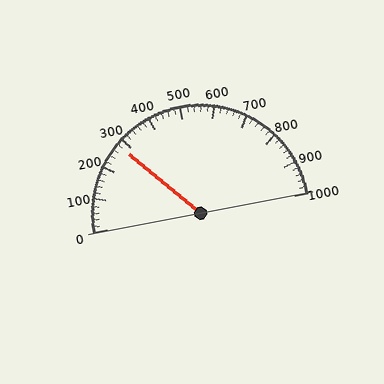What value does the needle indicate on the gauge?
The needle indicates approximately 280.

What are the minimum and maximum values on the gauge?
The gauge ranges from 0 to 1000.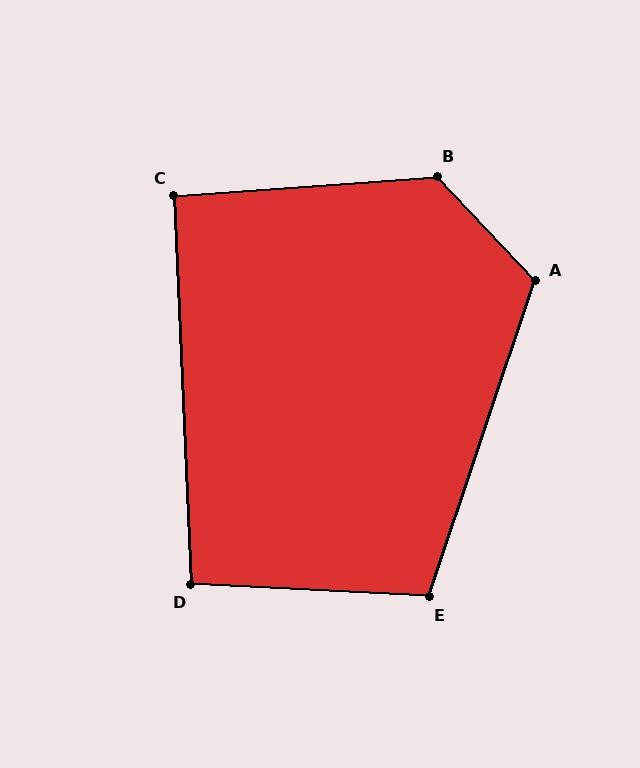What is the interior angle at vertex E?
Approximately 106 degrees (obtuse).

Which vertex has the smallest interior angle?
C, at approximately 92 degrees.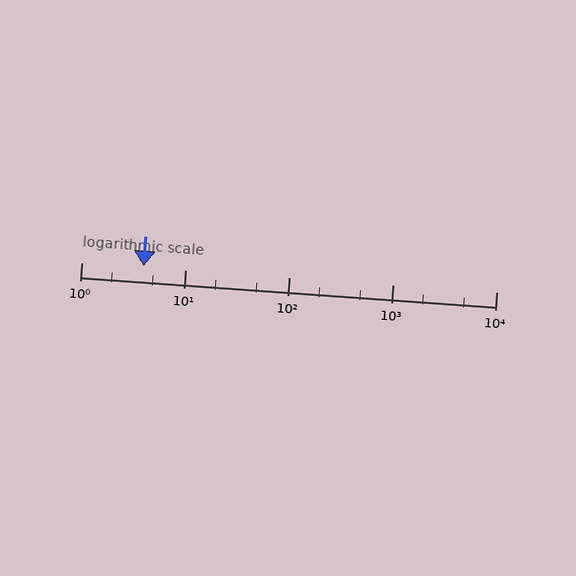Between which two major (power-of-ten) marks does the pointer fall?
The pointer is between 1 and 10.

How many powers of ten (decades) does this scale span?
The scale spans 4 decades, from 1 to 10000.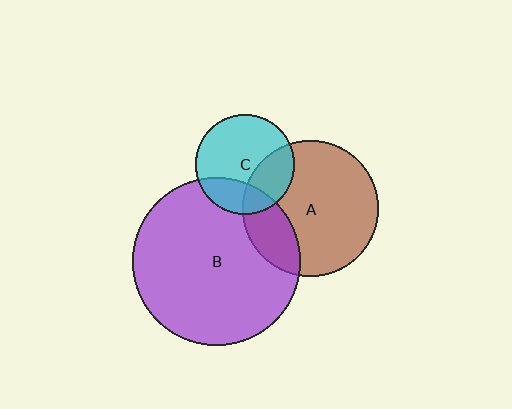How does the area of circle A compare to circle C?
Approximately 1.9 times.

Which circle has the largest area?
Circle B (purple).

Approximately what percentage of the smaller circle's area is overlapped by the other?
Approximately 25%.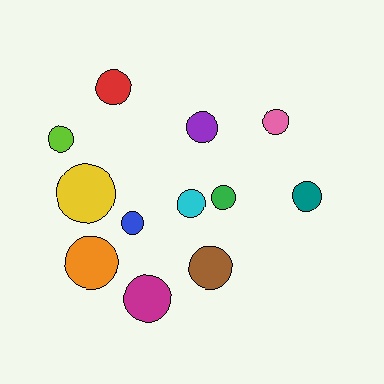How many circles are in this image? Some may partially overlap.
There are 12 circles.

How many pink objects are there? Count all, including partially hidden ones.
There is 1 pink object.